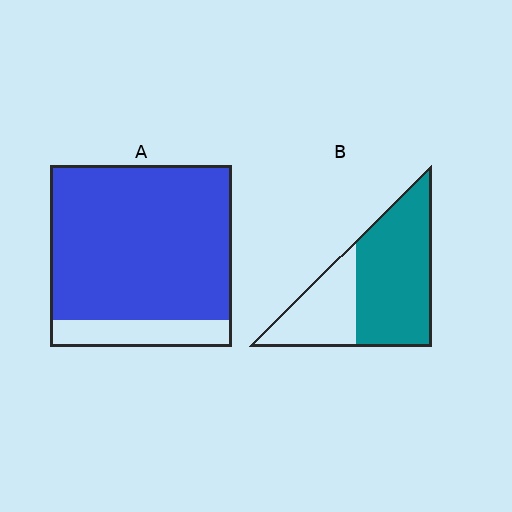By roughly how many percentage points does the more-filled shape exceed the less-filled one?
By roughly 20 percentage points (A over B).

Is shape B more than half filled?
Yes.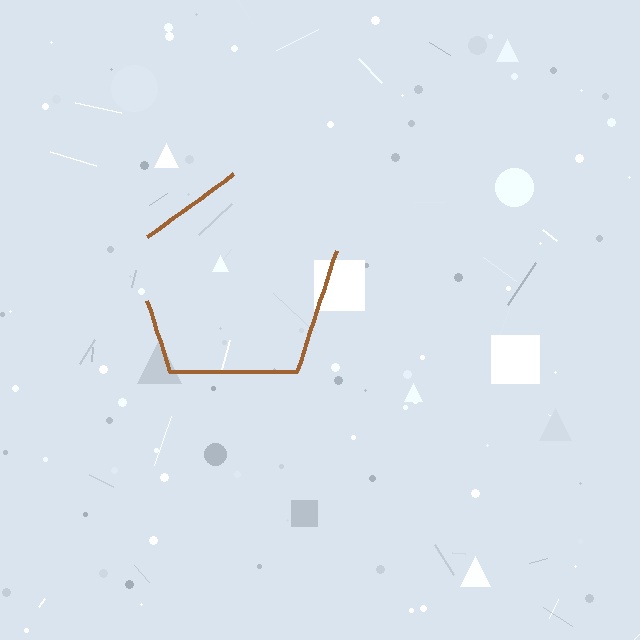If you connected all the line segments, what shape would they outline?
They would outline a pentagon.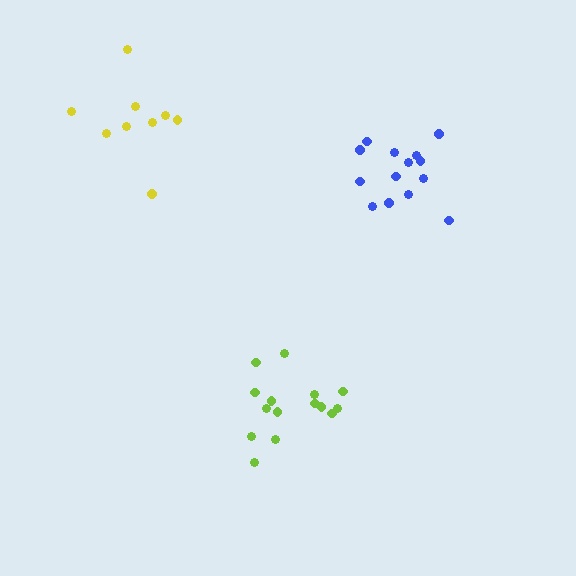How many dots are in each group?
Group 1: 15 dots, Group 2: 9 dots, Group 3: 14 dots (38 total).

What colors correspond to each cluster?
The clusters are colored: lime, yellow, blue.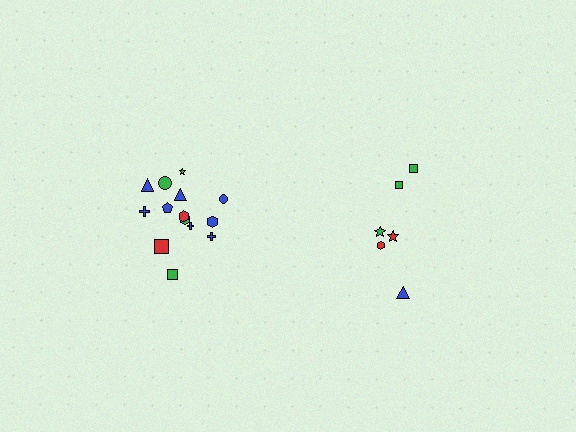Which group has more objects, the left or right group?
The left group.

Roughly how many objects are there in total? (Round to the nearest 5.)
Roughly 20 objects in total.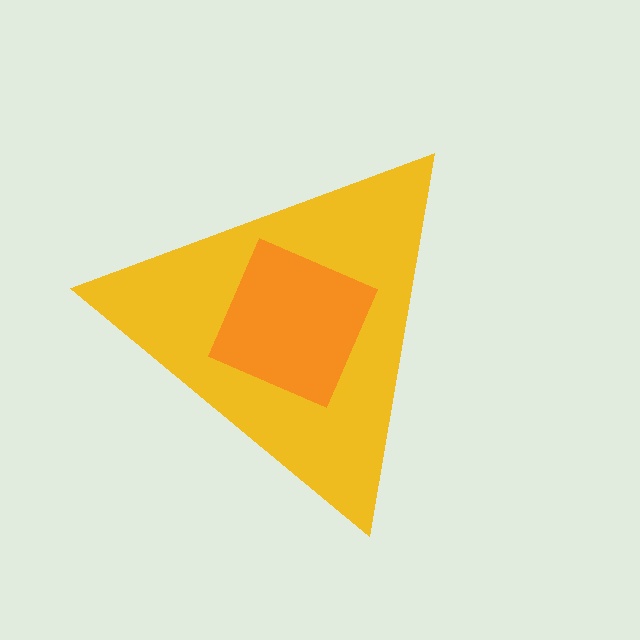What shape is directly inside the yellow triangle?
The orange diamond.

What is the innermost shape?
The orange diamond.